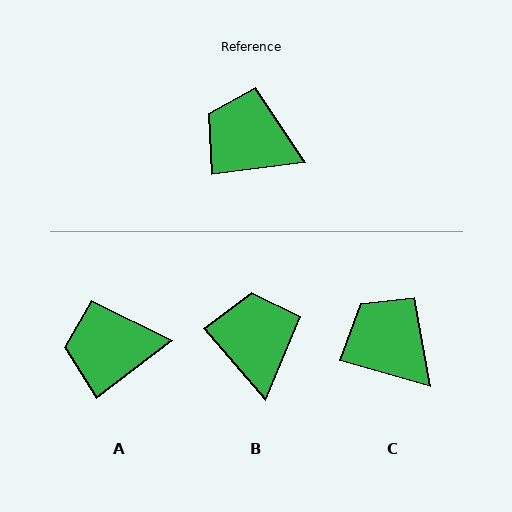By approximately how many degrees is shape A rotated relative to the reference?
Approximately 30 degrees counter-clockwise.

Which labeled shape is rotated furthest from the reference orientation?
B, about 56 degrees away.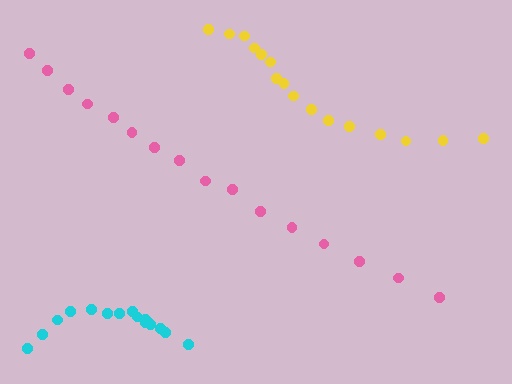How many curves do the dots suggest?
There are 3 distinct paths.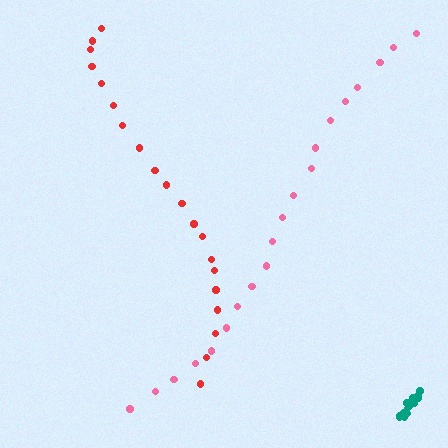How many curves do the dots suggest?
There are 3 distinct paths.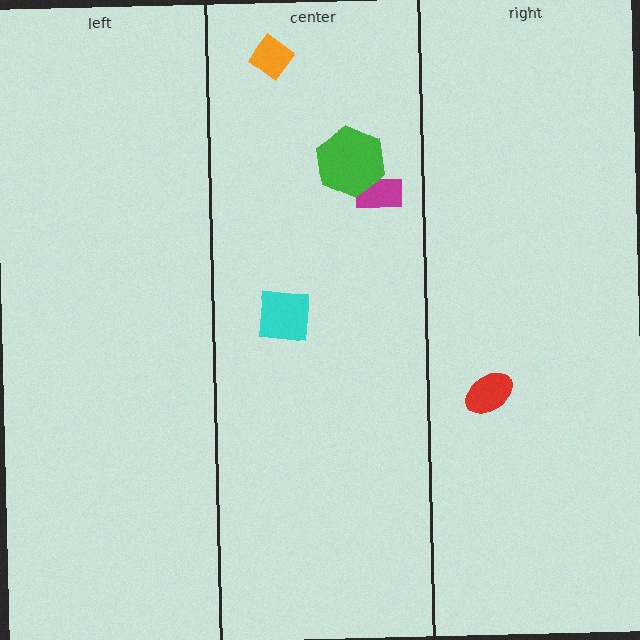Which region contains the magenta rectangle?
The center region.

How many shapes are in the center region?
4.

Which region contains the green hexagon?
The center region.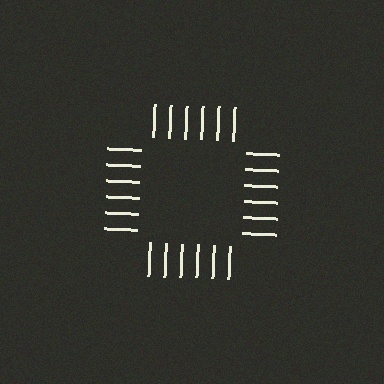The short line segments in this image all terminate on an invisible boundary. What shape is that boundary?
An illusory square — the line segments terminate on its edges but no continuous stroke is drawn.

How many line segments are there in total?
24 — 6 along each of the 4 edges.